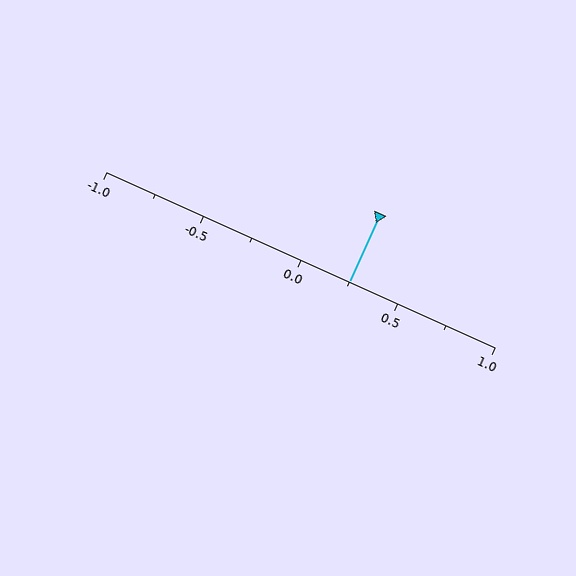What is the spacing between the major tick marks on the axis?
The major ticks are spaced 0.5 apart.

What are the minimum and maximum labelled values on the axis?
The axis runs from -1.0 to 1.0.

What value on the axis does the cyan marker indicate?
The marker indicates approximately 0.25.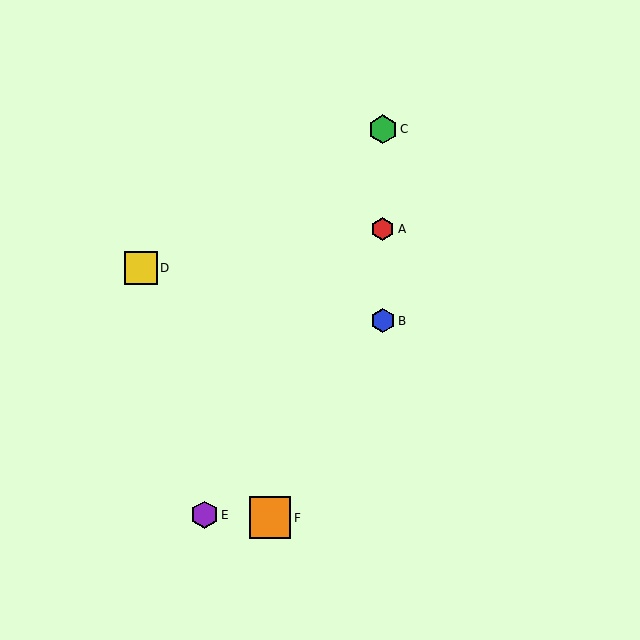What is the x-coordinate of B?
Object B is at x≈383.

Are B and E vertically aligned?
No, B is at x≈383 and E is at x≈205.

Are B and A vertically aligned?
Yes, both are at x≈383.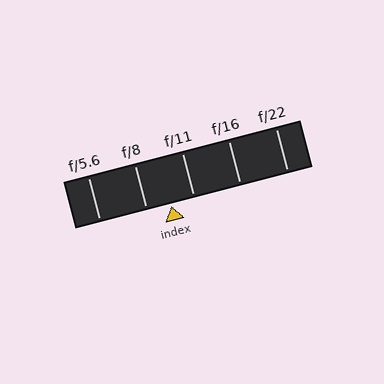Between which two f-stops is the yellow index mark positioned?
The index mark is between f/8 and f/11.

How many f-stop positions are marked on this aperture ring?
There are 5 f-stop positions marked.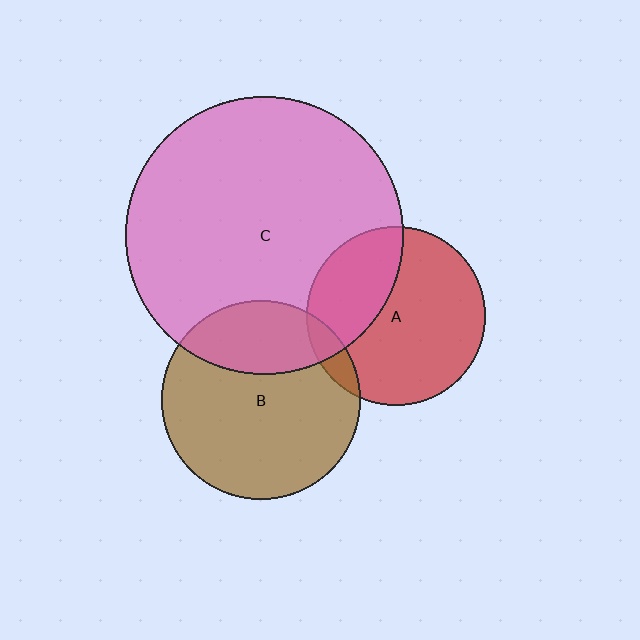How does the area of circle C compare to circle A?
Approximately 2.4 times.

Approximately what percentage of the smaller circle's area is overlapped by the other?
Approximately 30%.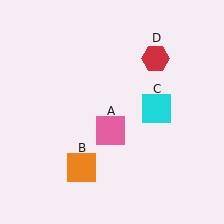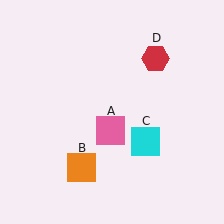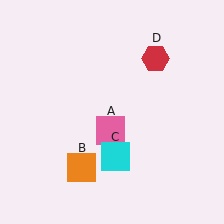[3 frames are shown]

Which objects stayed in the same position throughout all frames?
Pink square (object A) and orange square (object B) and red hexagon (object D) remained stationary.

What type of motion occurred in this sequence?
The cyan square (object C) rotated clockwise around the center of the scene.